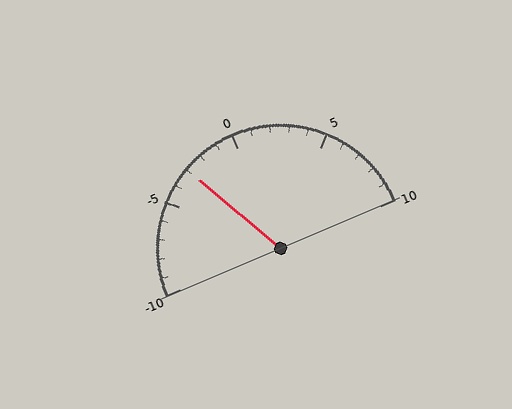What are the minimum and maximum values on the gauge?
The gauge ranges from -10 to 10.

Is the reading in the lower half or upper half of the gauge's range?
The reading is in the lower half of the range (-10 to 10).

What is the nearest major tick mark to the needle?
The nearest major tick mark is -5.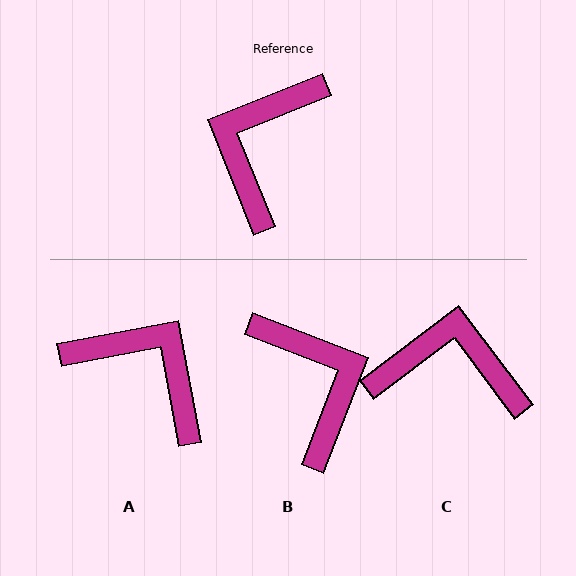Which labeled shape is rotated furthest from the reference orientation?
B, about 133 degrees away.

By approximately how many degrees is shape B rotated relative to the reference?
Approximately 133 degrees clockwise.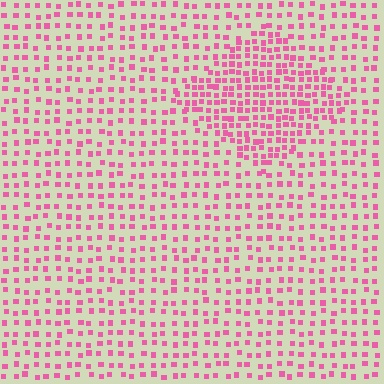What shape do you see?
I see a diamond.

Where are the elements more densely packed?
The elements are more densely packed inside the diamond boundary.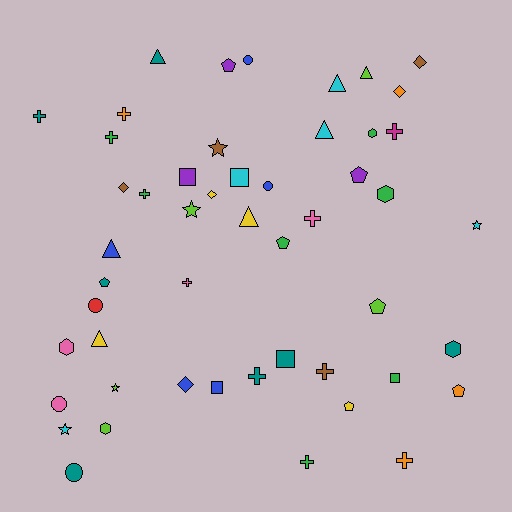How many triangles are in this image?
There are 7 triangles.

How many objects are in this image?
There are 50 objects.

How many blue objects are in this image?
There are 5 blue objects.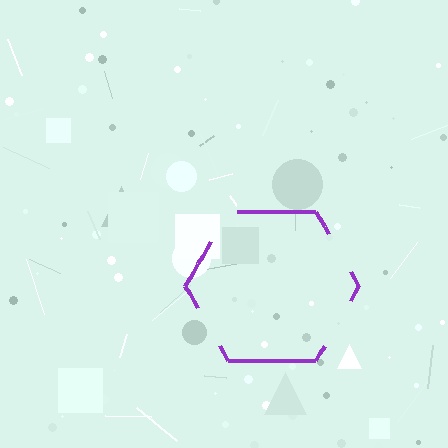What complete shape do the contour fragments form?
The contour fragments form a hexagon.